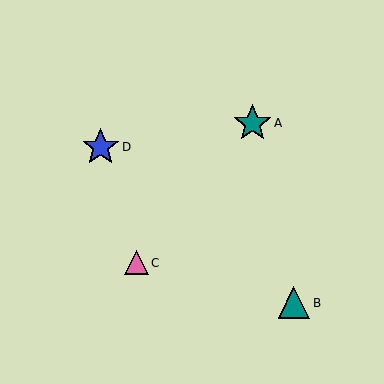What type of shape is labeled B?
Shape B is a teal triangle.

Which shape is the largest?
The teal star (labeled A) is the largest.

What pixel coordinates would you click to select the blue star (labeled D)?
Click at (101, 147) to select the blue star D.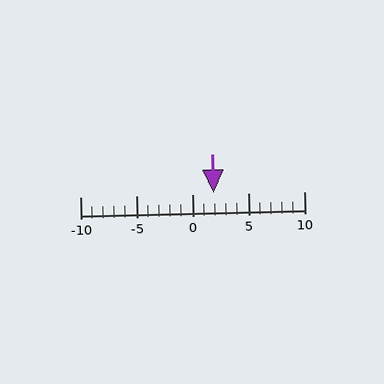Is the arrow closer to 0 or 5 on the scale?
The arrow is closer to 0.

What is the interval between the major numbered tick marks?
The major tick marks are spaced 5 units apart.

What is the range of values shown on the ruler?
The ruler shows values from -10 to 10.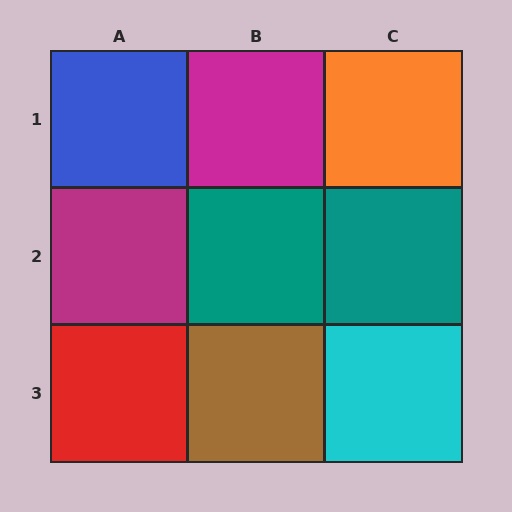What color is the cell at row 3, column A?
Red.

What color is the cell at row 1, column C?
Orange.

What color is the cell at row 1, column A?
Blue.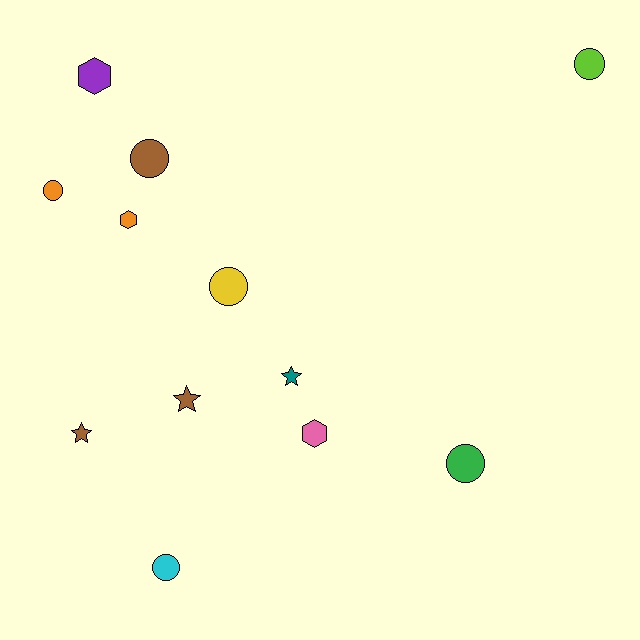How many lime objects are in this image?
There is 1 lime object.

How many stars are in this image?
There are 3 stars.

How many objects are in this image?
There are 12 objects.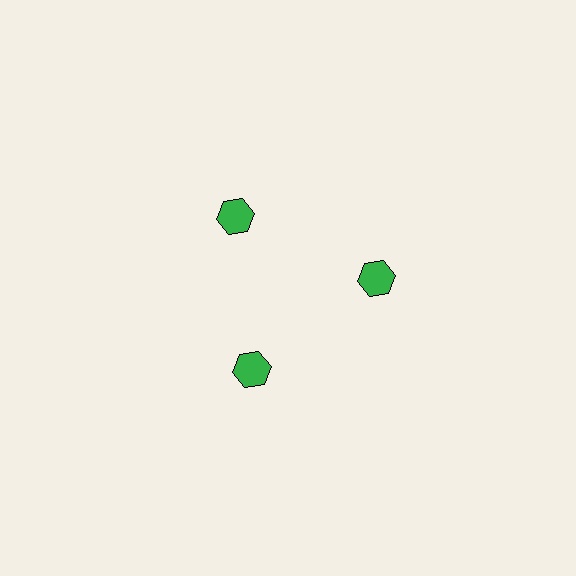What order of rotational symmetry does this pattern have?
This pattern has 3-fold rotational symmetry.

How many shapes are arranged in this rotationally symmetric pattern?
There are 3 shapes, arranged in 3 groups of 1.